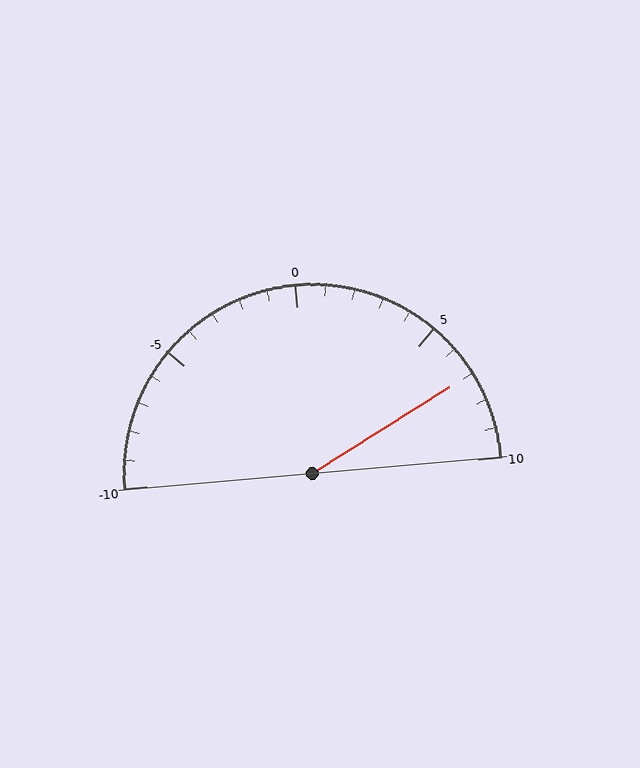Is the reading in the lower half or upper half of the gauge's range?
The reading is in the upper half of the range (-10 to 10).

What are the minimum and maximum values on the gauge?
The gauge ranges from -10 to 10.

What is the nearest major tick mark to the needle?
The nearest major tick mark is 5.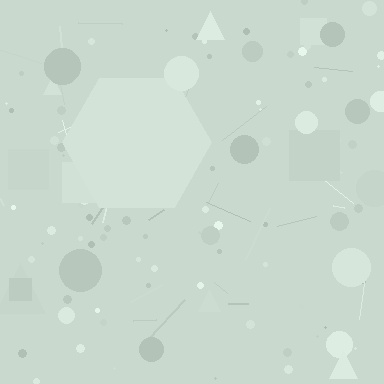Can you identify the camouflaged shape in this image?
The camouflaged shape is a hexagon.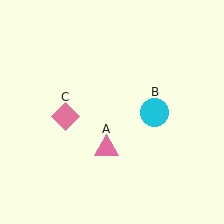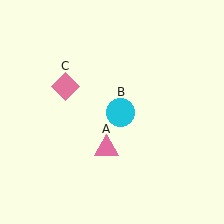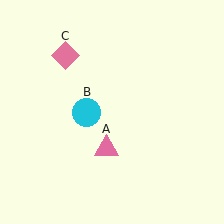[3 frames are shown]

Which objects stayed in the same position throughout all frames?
Pink triangle (object A) remained stationary.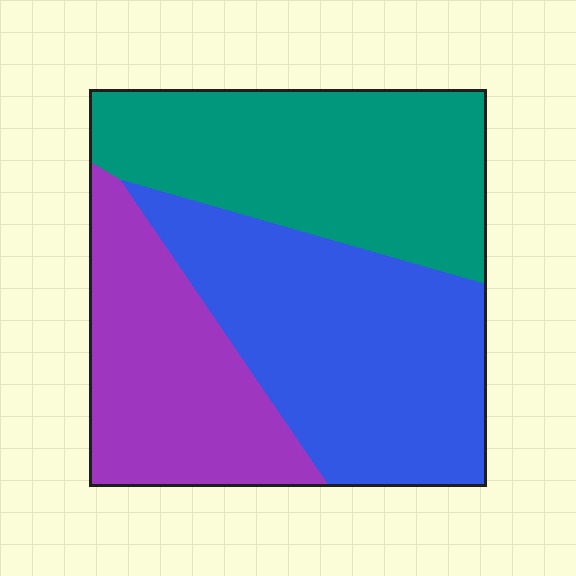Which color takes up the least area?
Purple, at roughly 25%.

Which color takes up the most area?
Blue, at roughly 40%.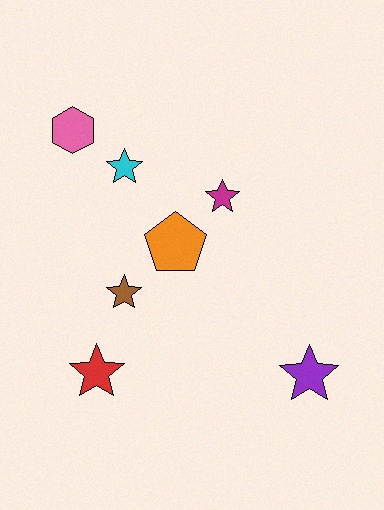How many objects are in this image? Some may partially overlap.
There are 7 objects.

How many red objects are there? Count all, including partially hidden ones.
There is 1 red object.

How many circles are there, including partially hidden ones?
There are no circles.